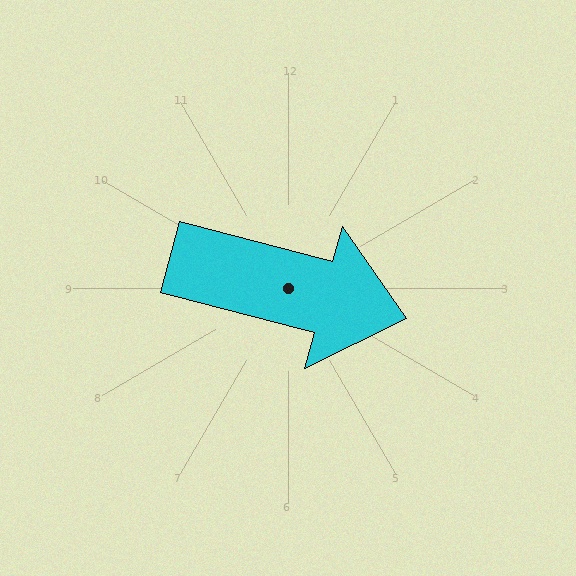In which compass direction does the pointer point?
East.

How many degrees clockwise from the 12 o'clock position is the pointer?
Approximately 105 degrees.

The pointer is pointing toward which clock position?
Roughly 3 o'clock.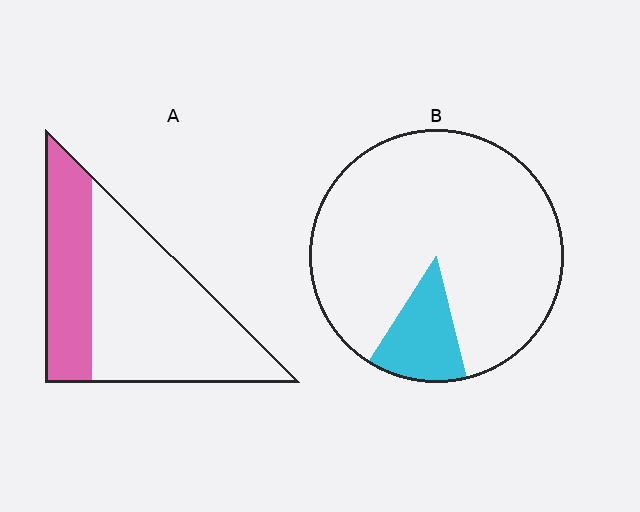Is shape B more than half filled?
No.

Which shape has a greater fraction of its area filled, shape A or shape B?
Shape A.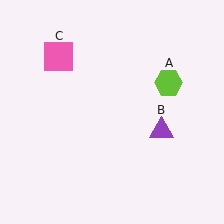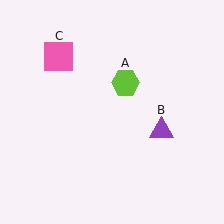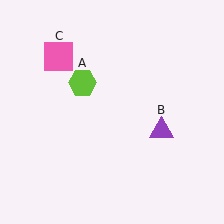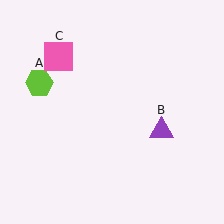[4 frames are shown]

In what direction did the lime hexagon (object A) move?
The lime hexagon (object A) moved left.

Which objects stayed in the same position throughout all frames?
Purple triangle (object B) and pink square (object C) remained stationary.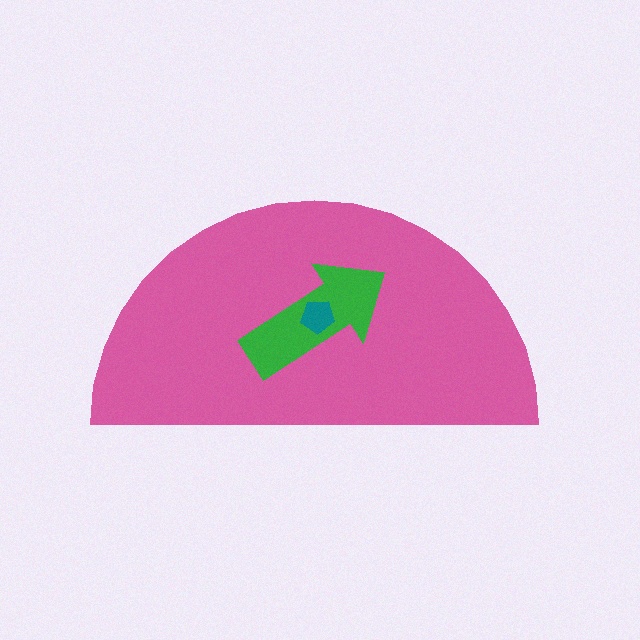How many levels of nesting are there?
3.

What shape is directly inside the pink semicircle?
The green arrow.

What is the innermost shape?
The teal pentagon.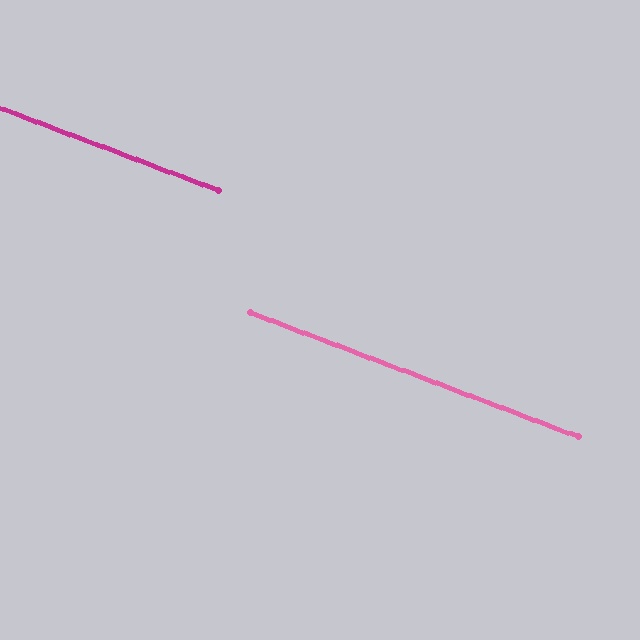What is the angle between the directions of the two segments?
Approximately 0 degrees.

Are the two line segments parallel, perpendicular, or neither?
Parallel — their directions differ by only 0.0°.